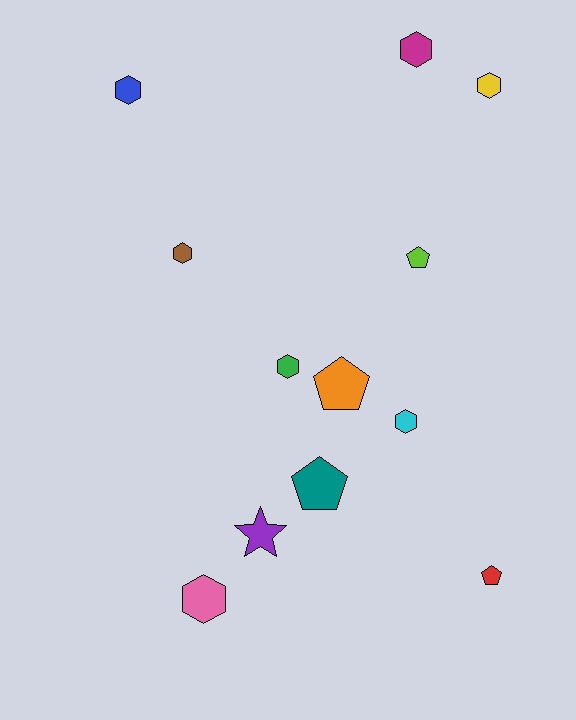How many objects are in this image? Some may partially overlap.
There are 12 objects.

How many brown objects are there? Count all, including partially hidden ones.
There is 1 brown object.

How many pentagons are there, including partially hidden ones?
There are 4 pentagons.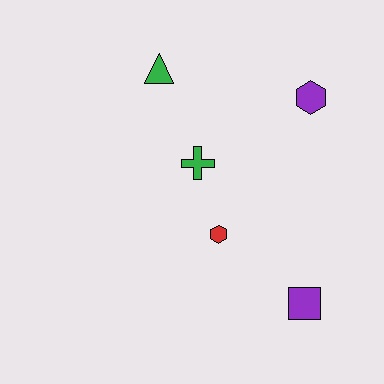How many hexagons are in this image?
There are 2 hexagons.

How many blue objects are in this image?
There are no blue objects.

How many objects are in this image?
There are 5 objects.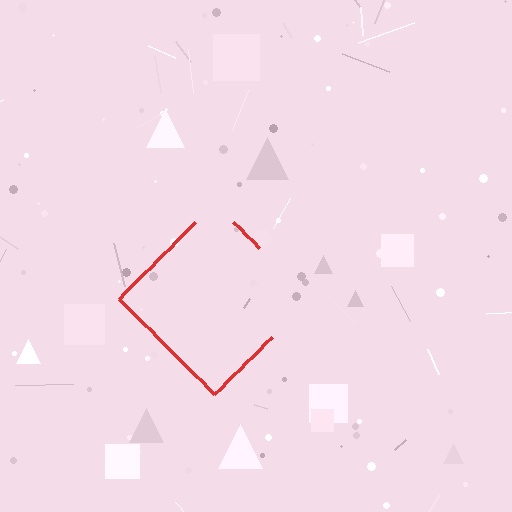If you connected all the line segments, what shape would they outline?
They would outline a diamond.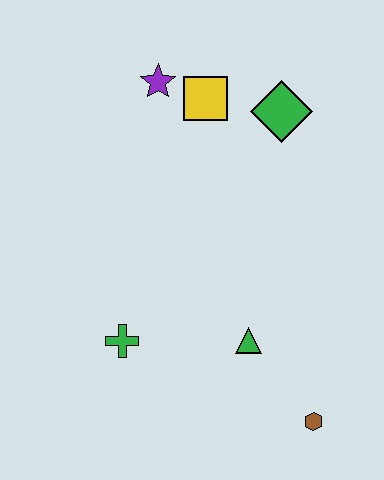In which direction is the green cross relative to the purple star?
The green cross is below the purple star.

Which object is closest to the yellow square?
The purple star is closest to the yellow square.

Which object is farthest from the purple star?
The brown hexagon is farthest from the purple star.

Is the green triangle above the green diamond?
No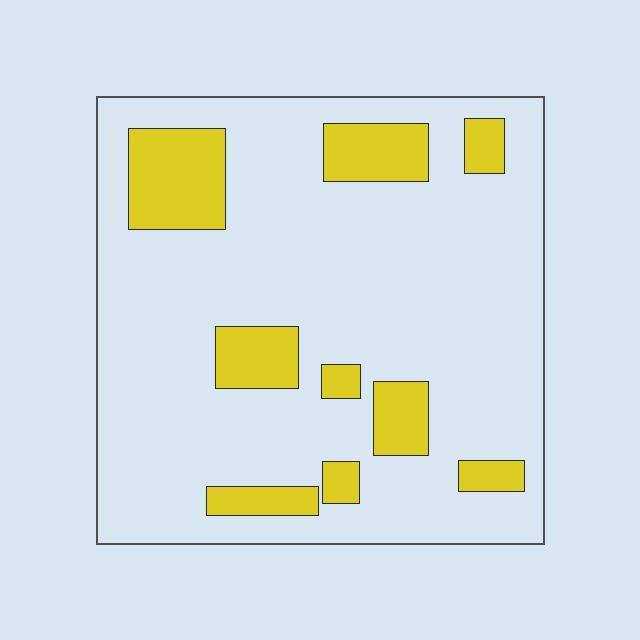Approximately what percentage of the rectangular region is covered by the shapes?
Approximately 20%.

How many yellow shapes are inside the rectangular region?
9.